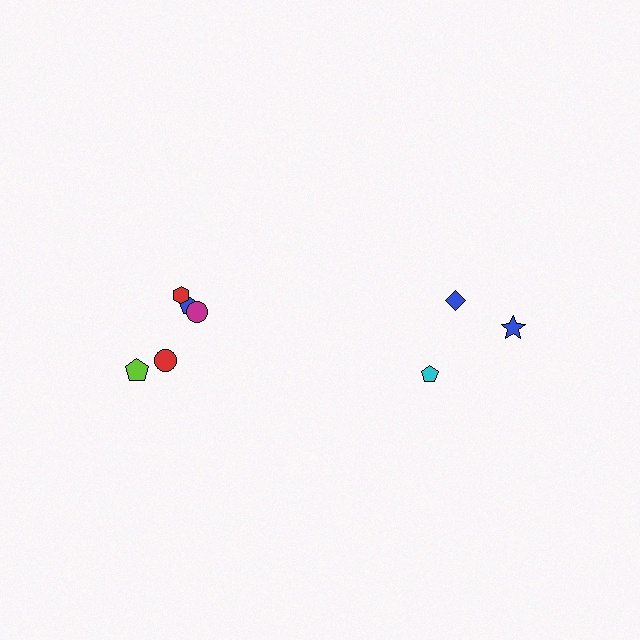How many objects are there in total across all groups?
There are 8 objects.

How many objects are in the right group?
There are 3 objects.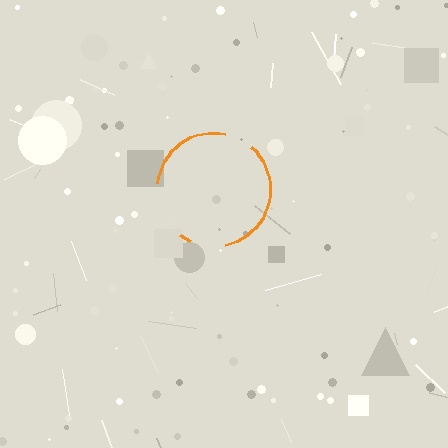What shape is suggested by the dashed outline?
The dashed outline suggests a circle.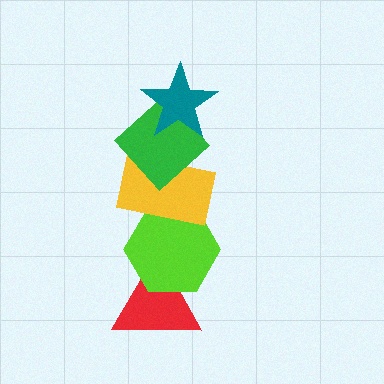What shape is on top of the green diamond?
The teal star is on top of the green diamond.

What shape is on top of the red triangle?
The lime hexagon is on top of the red triangle.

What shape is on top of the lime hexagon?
The yellow rectangle is on top of the lime hexagon.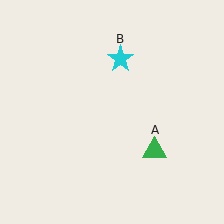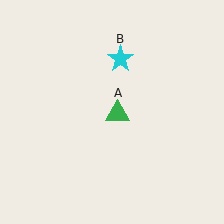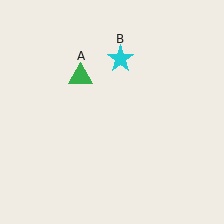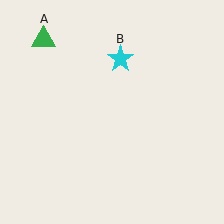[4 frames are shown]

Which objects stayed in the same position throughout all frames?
Cyan star (object B) remained stationary.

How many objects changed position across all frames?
1 object changed position: green triangle (object A).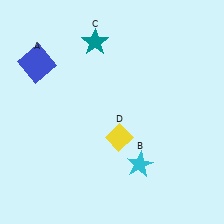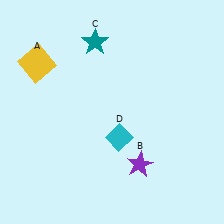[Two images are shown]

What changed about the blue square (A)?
In Image 1, A is blue. In Image 2, it changed to yellow.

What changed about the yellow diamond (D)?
In Image 1, D is yellow. In Image 2, it changed to cyan.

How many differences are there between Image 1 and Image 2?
There are 3 differences between the two images.